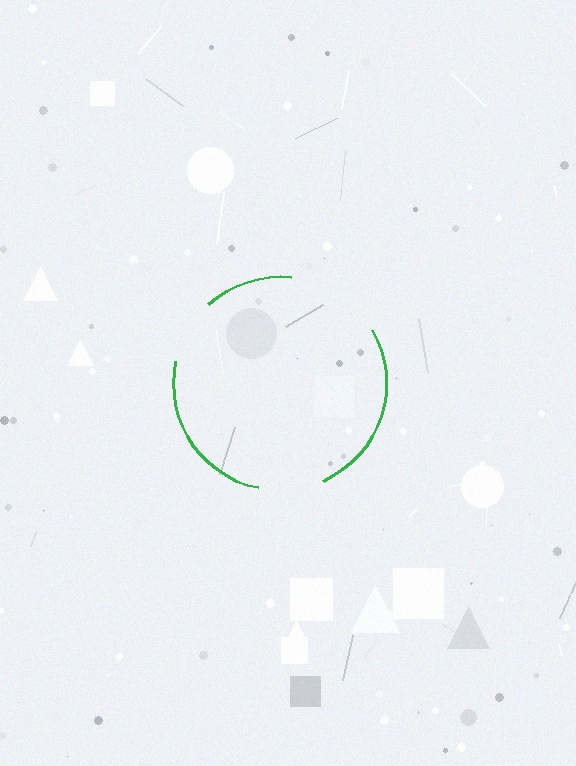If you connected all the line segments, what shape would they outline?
They would outline a circle.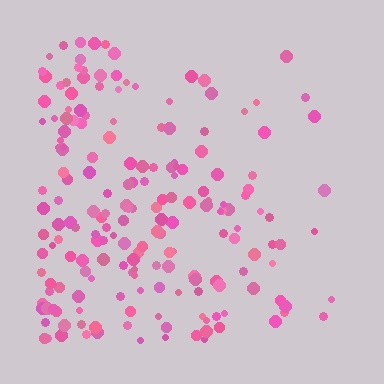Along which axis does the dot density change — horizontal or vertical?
Horizontal.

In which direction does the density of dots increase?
From right to left, with the left side densest.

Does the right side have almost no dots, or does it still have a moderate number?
Still a moderate number, just noticeably fewer than the left.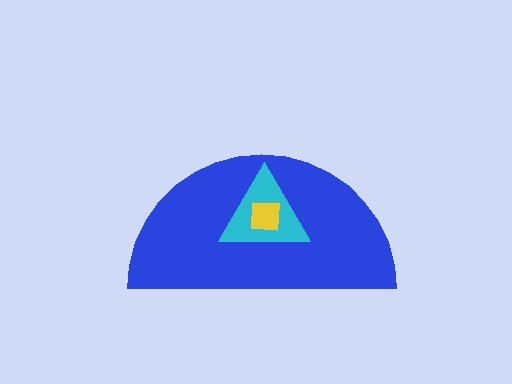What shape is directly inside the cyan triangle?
The yellow square.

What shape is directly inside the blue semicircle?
The cyan triangle.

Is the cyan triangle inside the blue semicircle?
Yes.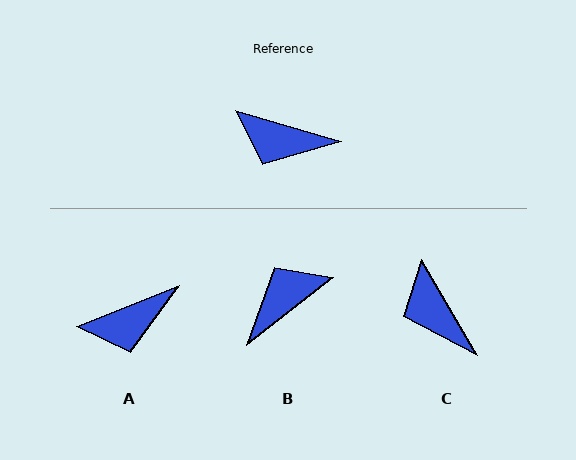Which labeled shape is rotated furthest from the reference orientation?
B, about 125 degrees away.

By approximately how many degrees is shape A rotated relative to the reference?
Approximately 38 degrees counter-clockwise.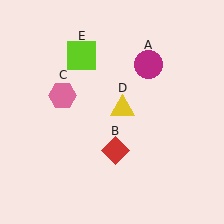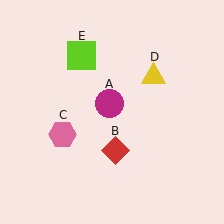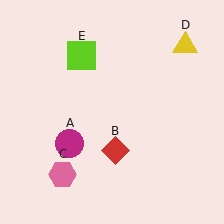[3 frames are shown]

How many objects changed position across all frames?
3 objects changed position: magenta circle (object A), pink hexagon (object C), yellow triangle (object D).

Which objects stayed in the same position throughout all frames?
Red diamond (object B) and lime square (object E) remained stationary.